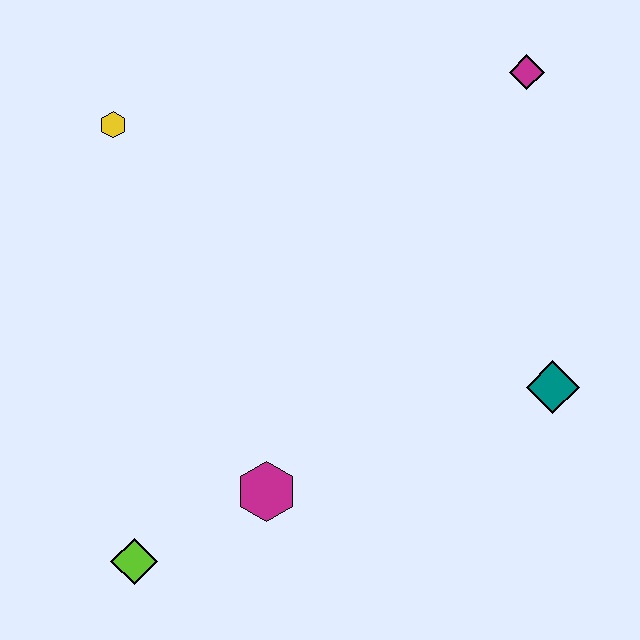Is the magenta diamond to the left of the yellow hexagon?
No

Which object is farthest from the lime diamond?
The magenta diamond is farthest from the lime diamond.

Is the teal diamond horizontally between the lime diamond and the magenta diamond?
No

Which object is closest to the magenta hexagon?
The lime diamond is closest to the magenta hexagon.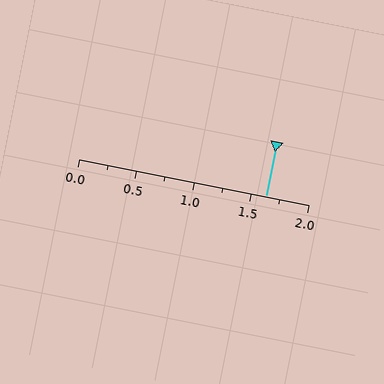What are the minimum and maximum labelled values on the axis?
The axis runs from 0.0 to 2.0.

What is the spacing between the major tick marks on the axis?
The major ticks are spaced 0.5 apart.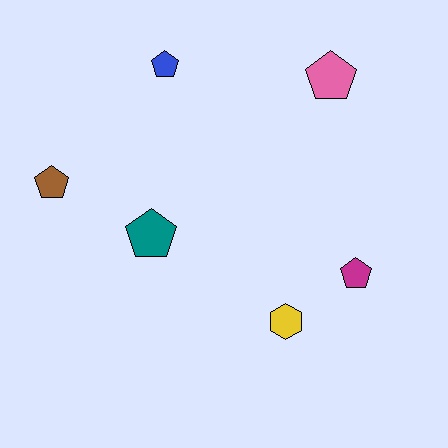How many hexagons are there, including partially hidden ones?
There is 1 hexagon.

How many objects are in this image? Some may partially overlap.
There are 6 objects.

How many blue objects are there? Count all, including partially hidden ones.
There is 1 blue object.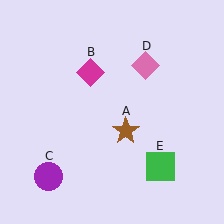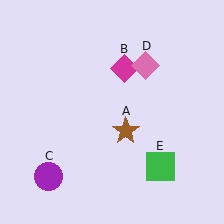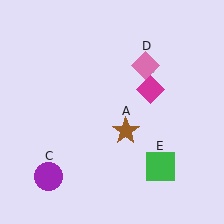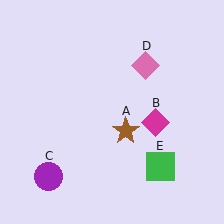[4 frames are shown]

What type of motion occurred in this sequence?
The magenta diamond (object B) rotated clockwise around the center of the scene.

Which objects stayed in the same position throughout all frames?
Brown star (object A) and purple circle (object C) and pink diamond (object D) and green square (object E) remained stationary.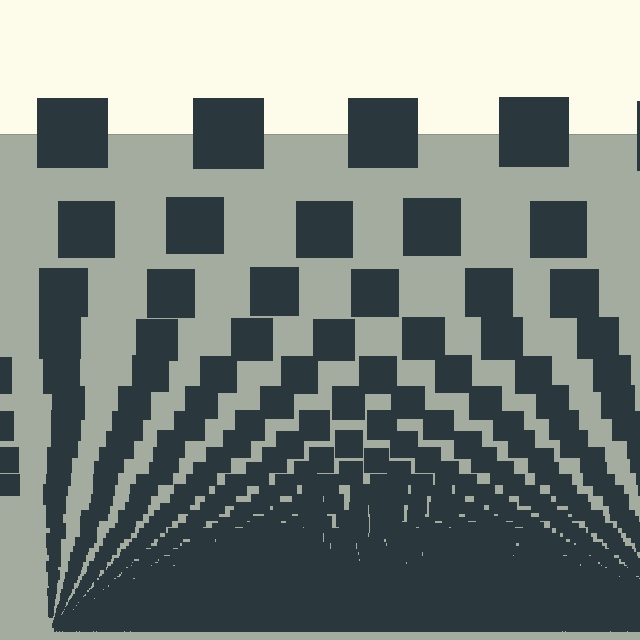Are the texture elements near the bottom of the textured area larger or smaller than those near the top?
Smaller. The gradient is inverted — elements near the bottom are smaller and denser.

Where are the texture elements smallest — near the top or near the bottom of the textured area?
Near the bottom.